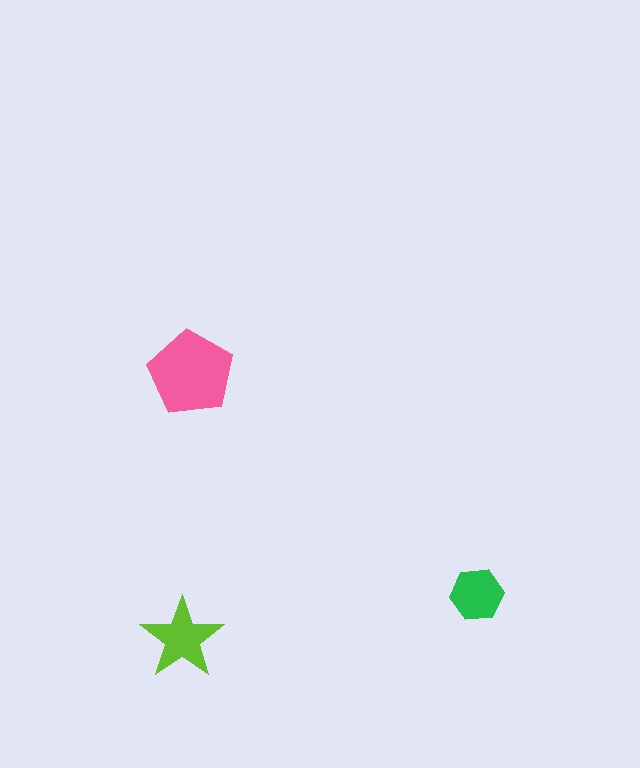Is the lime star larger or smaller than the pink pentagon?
Smaller.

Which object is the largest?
The pink pentagon.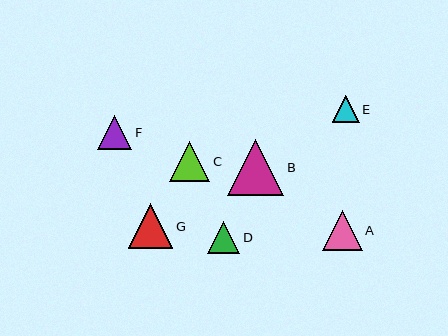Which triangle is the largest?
Triangle B is the largest with a size of approximately 56 pixels.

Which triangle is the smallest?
Triangle E is the smallest with a size of approximately 27 pixels.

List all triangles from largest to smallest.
From largest to smallest: B, G, C, A, F, D, E.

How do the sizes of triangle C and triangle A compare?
Triangle C and triangle A are approximately the same size.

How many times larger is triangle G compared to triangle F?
Triangle G is approximately 1.3 times the size of triangle F.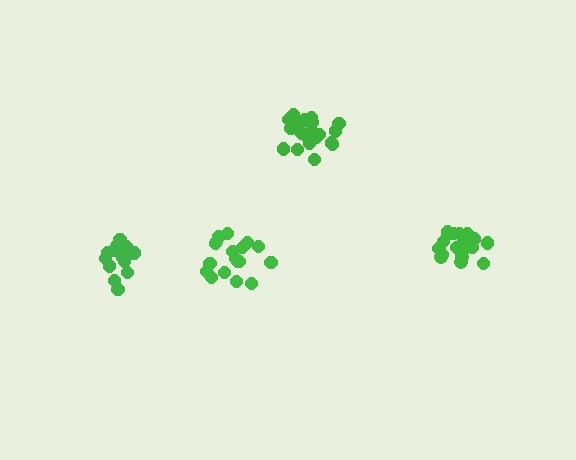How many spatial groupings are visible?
There are 4 spatial groupings.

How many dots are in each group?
Group 1: 19 dots, Group 2: 15 dots, Group 3: 20 dots, Group 4: 20 dots (74 total).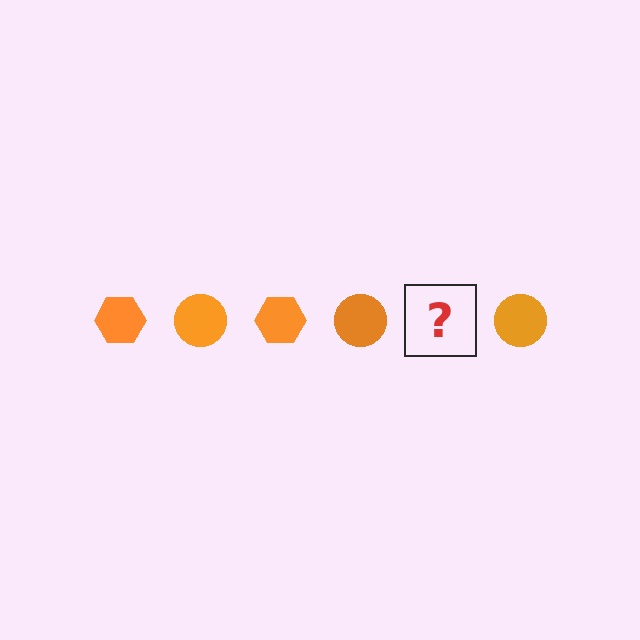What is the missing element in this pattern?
The missing element is an orange hexagon.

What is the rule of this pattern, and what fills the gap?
The rule is that the pattern cycles through hexagon, circle shapes in orange. The gap should be filled with an orange hexagon.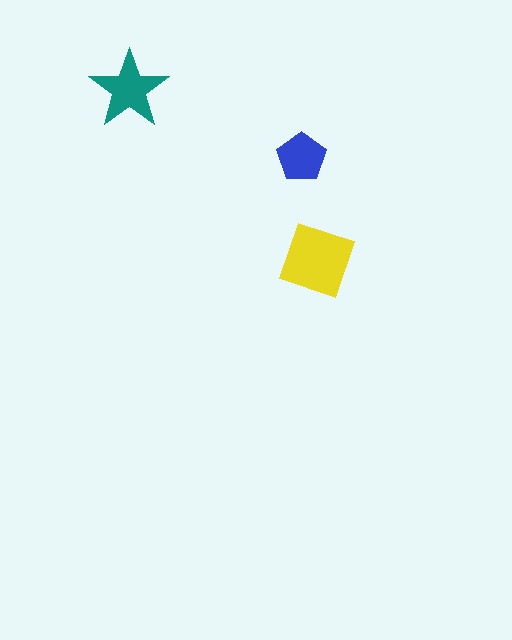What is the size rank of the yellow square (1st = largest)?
1st.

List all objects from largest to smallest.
The yellow square, the teal star, the blue pentagon.